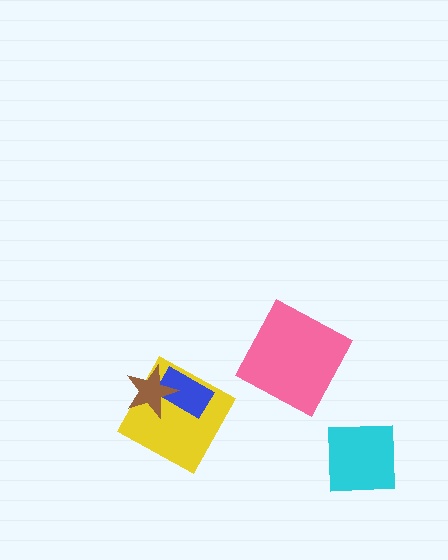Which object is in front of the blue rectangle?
The brown star is in front of the blue rectangle.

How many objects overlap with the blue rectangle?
2 objects overlap with the blue rectangle.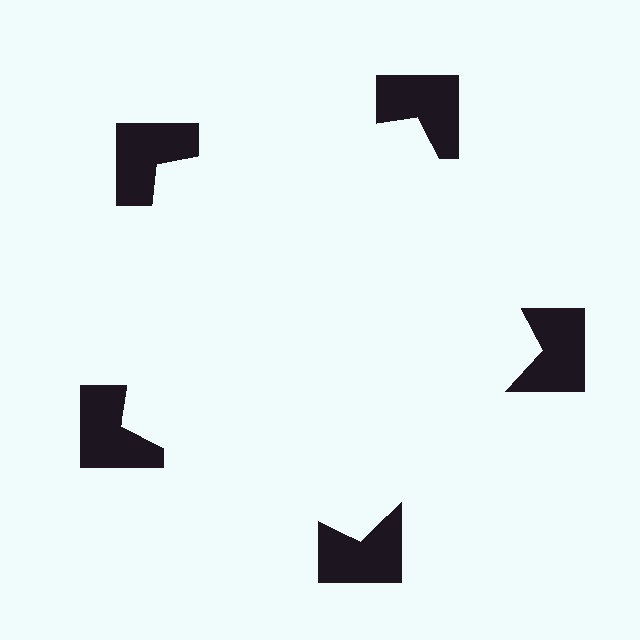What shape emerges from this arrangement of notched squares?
An illusory pentagon — its edges are inferred from the aligned wedge cuts in the notched squares, not physically drawn.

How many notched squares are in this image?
There are 5 — one at each vertex of the illusory pentagon.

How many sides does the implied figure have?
5 sides.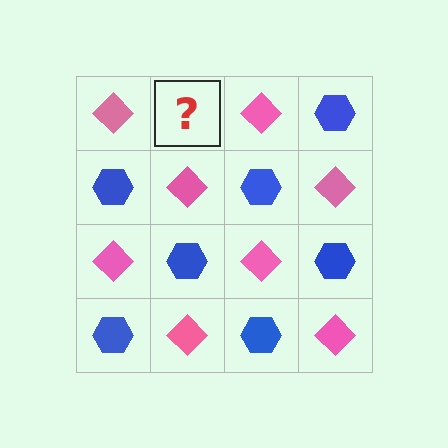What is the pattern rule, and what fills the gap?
The rule is that it alternates pink diamond and blue hexagon in a checkerboard pattern. The gap should be filled with a blue hexagon.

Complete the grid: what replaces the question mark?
The question mark should be replaced with a blue hexagon.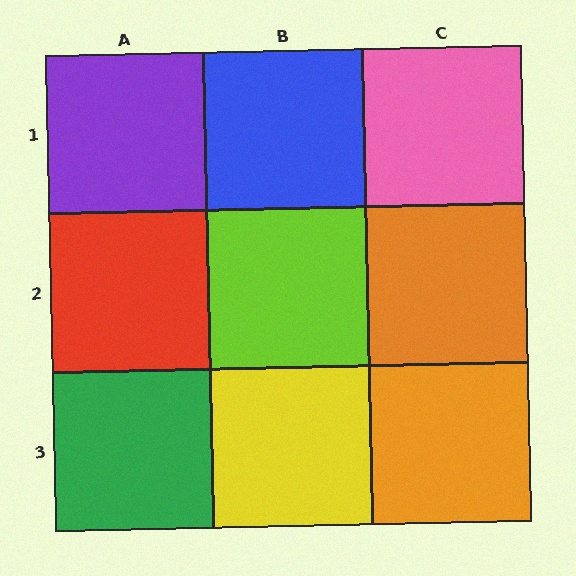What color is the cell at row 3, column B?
Yellow.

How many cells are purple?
1 cell is purple.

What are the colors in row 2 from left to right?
Red, lime, orange.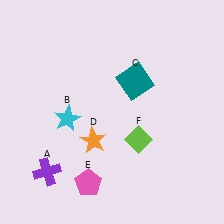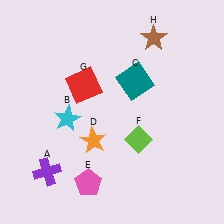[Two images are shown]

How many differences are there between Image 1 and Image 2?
There are 2 differences between the two images.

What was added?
A red square (G), a brown star (H) were added in Image 2.